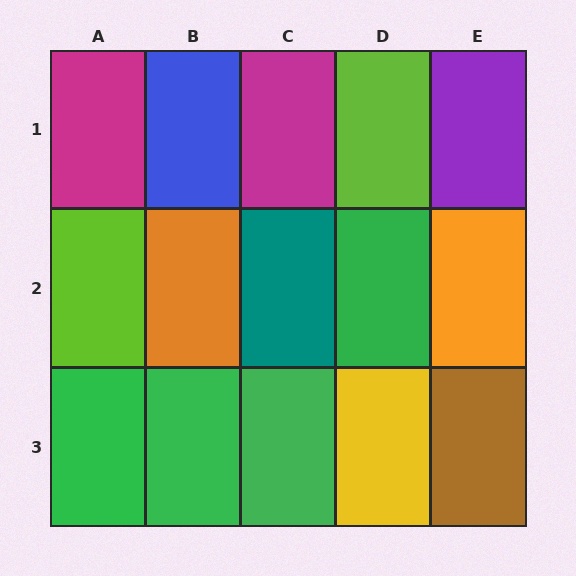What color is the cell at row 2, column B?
Orange.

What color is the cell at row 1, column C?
Magenta.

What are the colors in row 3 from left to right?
Green, green, green, yellow, brown.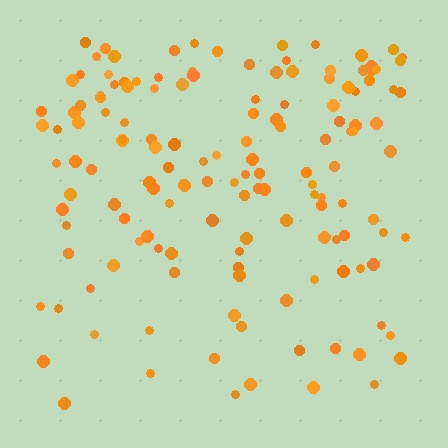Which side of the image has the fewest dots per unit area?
The bottom.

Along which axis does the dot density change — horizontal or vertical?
Vertical.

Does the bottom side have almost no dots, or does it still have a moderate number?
Still a moderate number, just noticeably fewer than the top.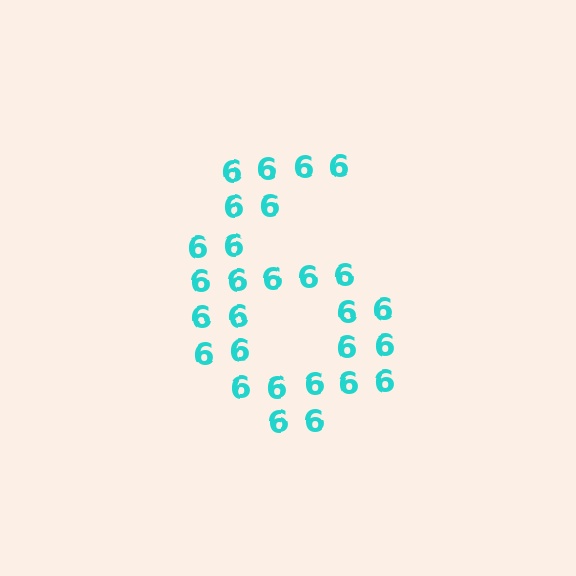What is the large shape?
The large shape is the digit 6.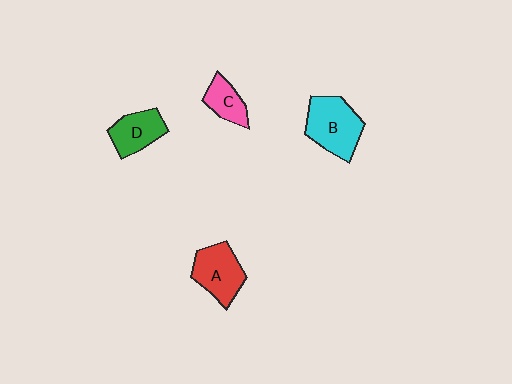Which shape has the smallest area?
Shape C (pink).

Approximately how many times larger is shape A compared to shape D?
Approximately 1.2 times.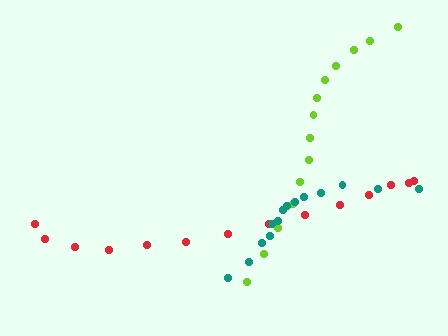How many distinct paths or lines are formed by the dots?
There are 3 distinct paths.